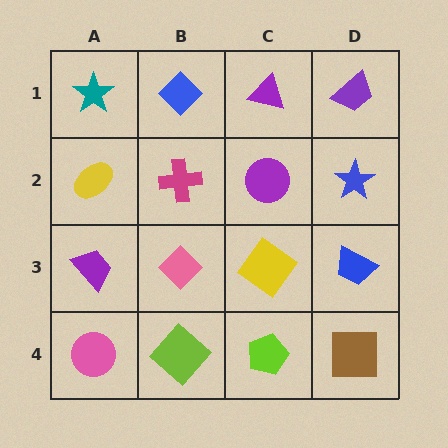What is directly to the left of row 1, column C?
A blue diamond.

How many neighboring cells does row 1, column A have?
2.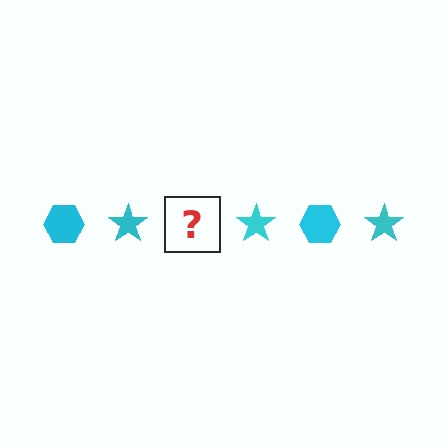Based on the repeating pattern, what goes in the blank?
The blank should be a cyan hexagon.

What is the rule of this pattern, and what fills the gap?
The rule is that the pattern cycles through hexagon, star shapes in cyan. The gap should be filled with a cyan hexagon.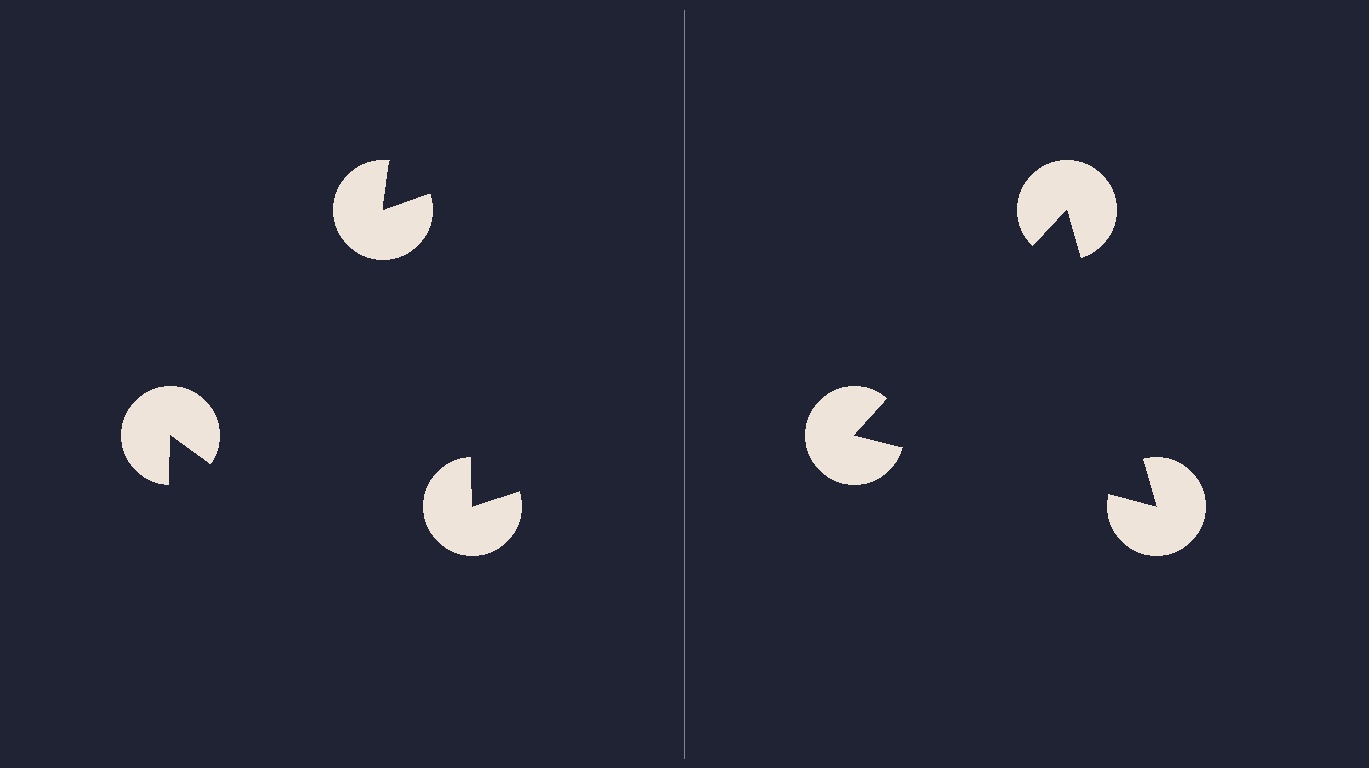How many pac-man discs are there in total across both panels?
6 — 3 on each side.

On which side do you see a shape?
An illusory triangle appears on the right side. On the left side the wedge cuts are rotated, so no coherent shape forms.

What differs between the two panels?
The pac-man discs are positioned identically on both sides; only the wedge orientations differ. On the right they align to a triangle; on the left they are misaligned.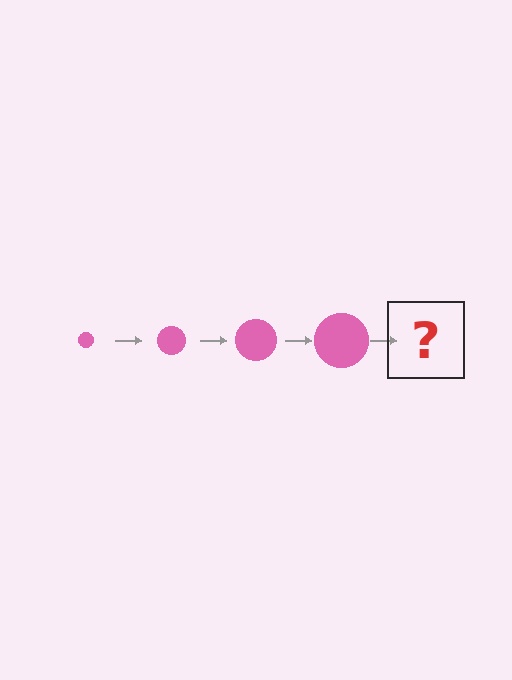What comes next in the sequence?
The next element should be a pink circle, larger than the previous one.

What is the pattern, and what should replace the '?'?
The pattern is that the circle gets progressively larger each step. The '?' should be a pink circle, larger than the previous one.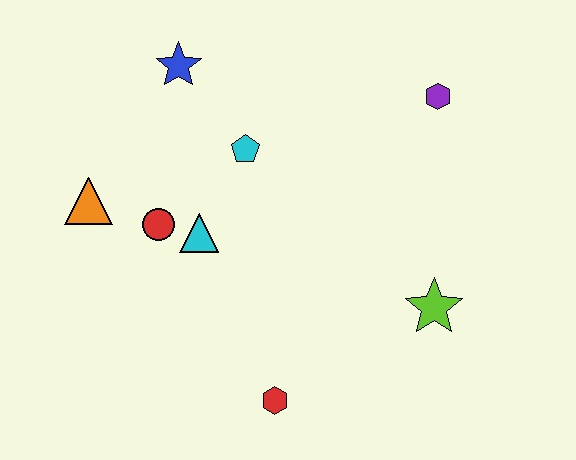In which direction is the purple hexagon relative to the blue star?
The purple hexagon is to the right of the blue star.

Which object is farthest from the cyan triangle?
The purple hexagon is farthest from the cyan triangle.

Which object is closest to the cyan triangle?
The red circle is closest to the cyan triangle.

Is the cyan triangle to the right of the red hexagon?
No